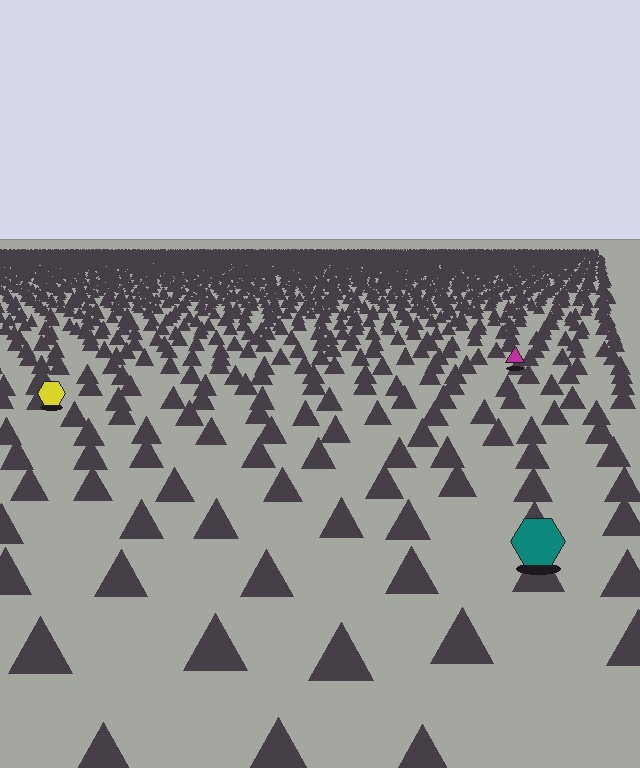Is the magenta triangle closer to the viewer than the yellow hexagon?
No. The yellow hexagon is closer — you can tell from the texture gradient: the ground texture is coarser near it.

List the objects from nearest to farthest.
From nearest to farthest: the teal hexagon, the yellow hexagon, the magenta triangle.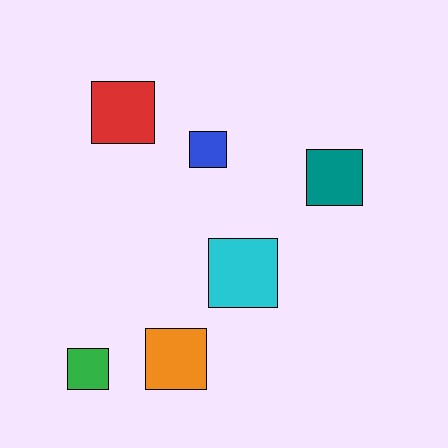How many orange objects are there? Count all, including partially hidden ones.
There is 1 orange object.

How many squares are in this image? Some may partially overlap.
There are 6 squares.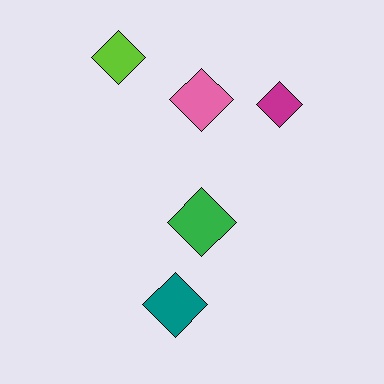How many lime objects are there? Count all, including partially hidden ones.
There is 1 lime object.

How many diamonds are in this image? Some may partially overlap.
There are 5 diamonds.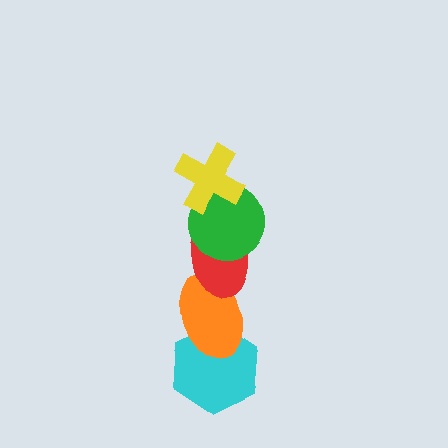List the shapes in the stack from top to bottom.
From top to bottom: the yellow cross, the green circle, the red ellipse, the orange ellipse, the cyan hexagon.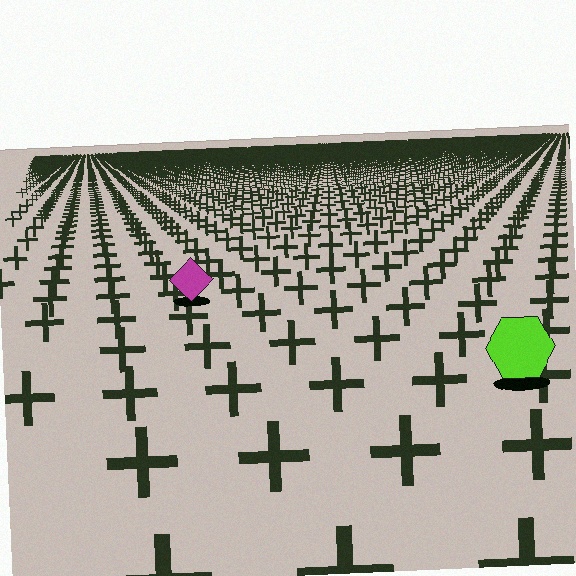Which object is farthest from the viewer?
The magenta diamond is farthest from the viewer. It appears smaller and the ground texture around it is denser.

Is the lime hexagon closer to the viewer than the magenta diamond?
Yes. The lime hexagon is closer — you can tell from the texture gradient: the ground texture is coarser near it.